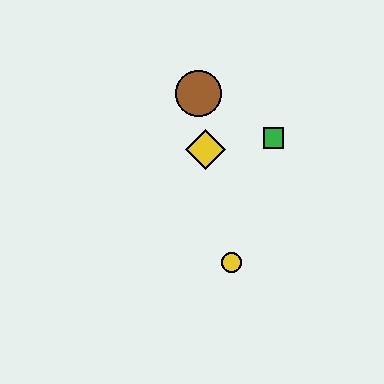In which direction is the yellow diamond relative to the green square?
The yellow diamond is to the left of the green square.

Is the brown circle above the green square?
Yes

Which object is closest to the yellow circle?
The yellow diamond is closest to the yellow circle.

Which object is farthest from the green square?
The yellow circle is farthest from the green square.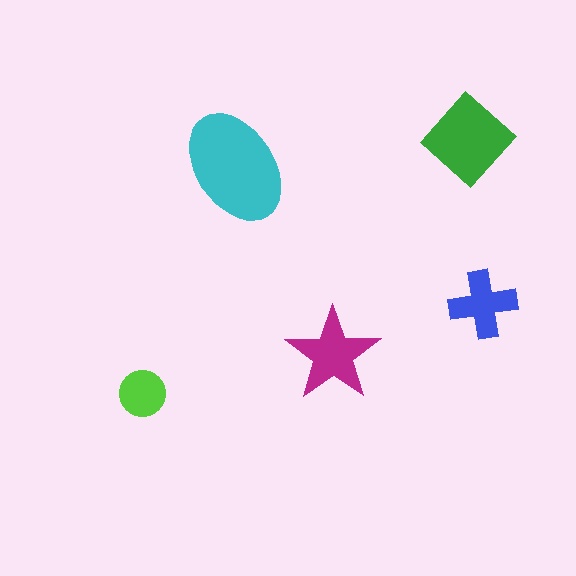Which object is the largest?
The cyan ellipse.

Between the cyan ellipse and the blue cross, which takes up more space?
The cyan ellipse.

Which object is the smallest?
The lime circle.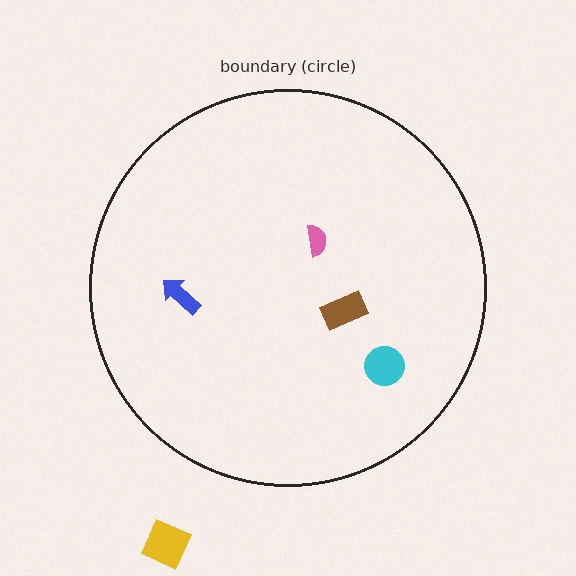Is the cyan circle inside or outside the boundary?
Inside.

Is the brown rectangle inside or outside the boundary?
Inside.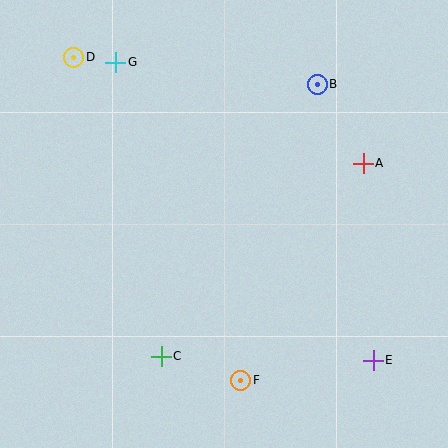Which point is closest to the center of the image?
Point C at (161, 356) is closest to the center.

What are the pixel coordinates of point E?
Point E is at (373, 360).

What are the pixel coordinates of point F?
Point F is at (241, 380).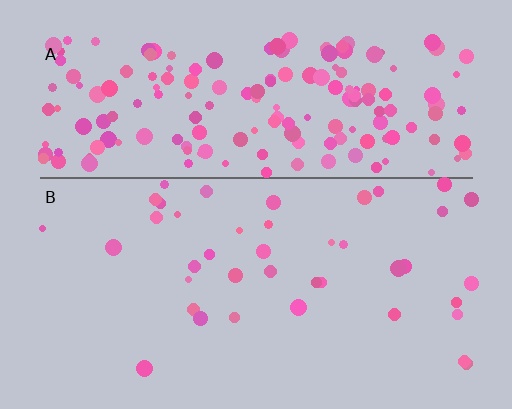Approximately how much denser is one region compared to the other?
Approximately 4.5× — region A over region B.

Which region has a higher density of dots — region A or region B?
A (the top).